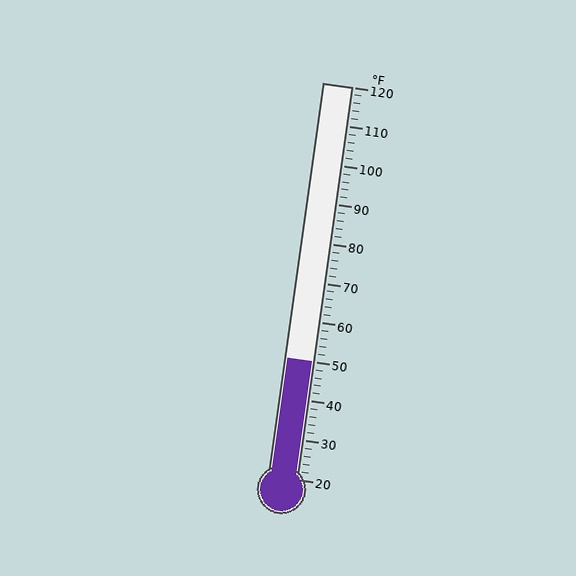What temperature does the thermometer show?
The thermometer shows approximately 50°F.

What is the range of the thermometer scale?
The thermometer scale ranges from 20°F to 120°F.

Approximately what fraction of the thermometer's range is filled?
The thermometer is filled to approximately 30% of its range.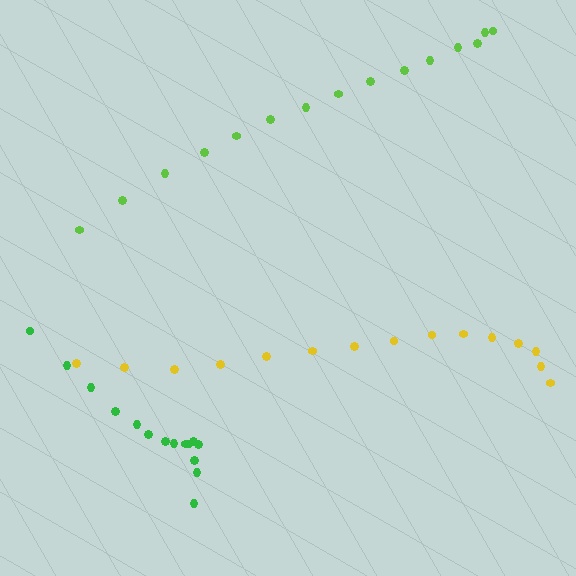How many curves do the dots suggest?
There are 3 distinct paths.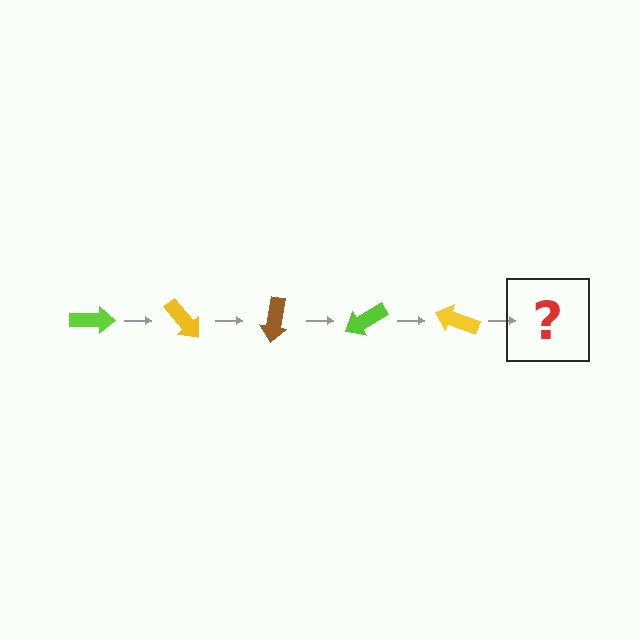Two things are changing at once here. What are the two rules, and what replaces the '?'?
The two rules are that it rotates 50 degrees each step and the color cycles through lime, yellow, and brown. The '?' should be a brown arrow, rotated 250 degrees from the start.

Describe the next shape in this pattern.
It should be a brown arrow, rotated 250 degrees from the start.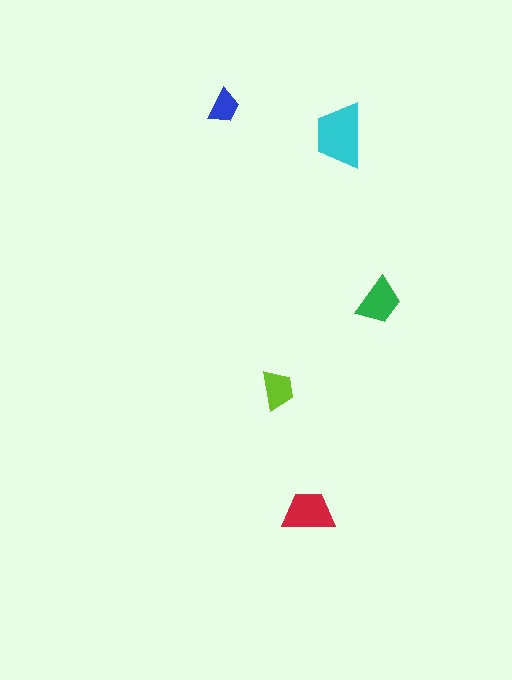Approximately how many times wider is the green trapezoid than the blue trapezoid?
About 1.5 times wider.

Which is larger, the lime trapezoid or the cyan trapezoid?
The cyan one.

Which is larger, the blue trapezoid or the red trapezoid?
The red one.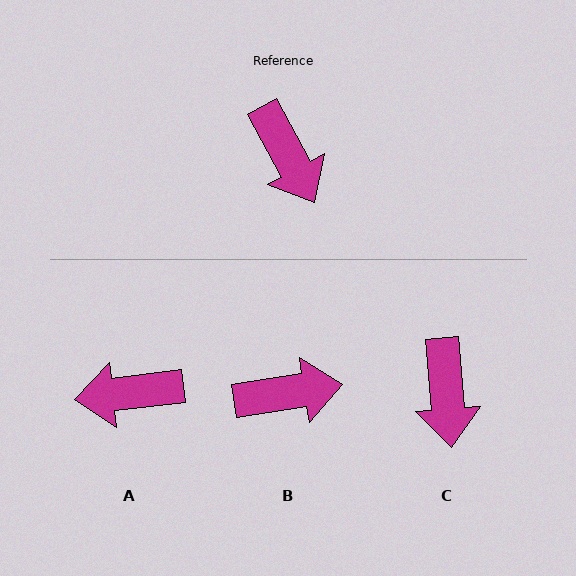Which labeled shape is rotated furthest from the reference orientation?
A, about 112 degrees away.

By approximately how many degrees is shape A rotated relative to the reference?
Approximately 112 degrees clockwise.